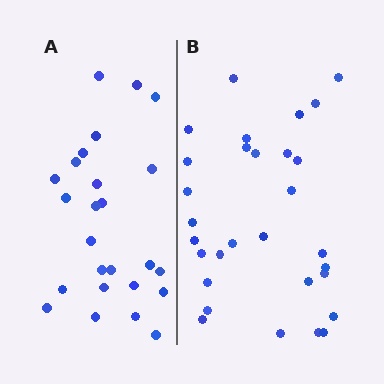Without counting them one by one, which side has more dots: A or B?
Region B (the right region) has more dots.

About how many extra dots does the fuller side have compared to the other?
Region B has about 5 more dots than region A.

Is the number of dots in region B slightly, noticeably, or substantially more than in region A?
Region B has only slightly more — the two regions are fairly close. The ratio is roughly 1.2 to 1.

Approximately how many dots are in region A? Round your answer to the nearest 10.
About 20 dots. (The exact count is 25, which rounds to 20.)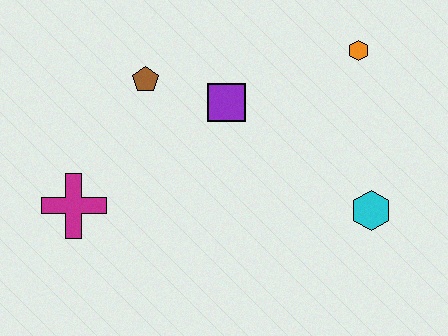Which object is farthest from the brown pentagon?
The cyan hexagon is farthest from the brown pentagon.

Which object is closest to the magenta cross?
The brown pentagon is closest to the magenta cross.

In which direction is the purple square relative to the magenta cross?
The purple square is to the right of the magenta cross.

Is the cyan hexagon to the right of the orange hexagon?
Yes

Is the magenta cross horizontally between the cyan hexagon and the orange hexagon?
No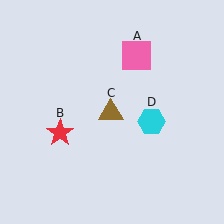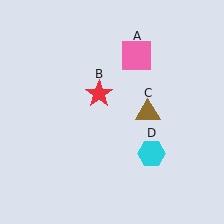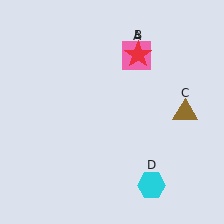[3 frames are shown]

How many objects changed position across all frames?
3 objects changed position: red star (object B), brown triangle (object C), cyan hexagon (object D).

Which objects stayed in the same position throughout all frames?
Pink square (object A) remained stationary.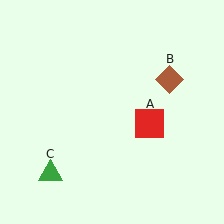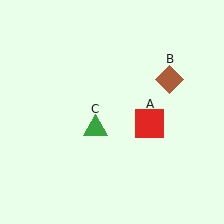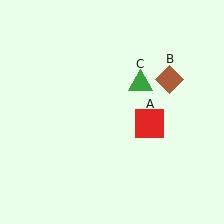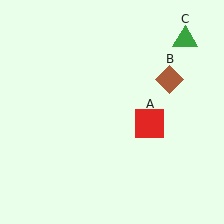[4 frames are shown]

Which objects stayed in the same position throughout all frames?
Red square (object A) and brown diamond (object B) remained stationary.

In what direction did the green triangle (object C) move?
The green triangle (object C) moved up and to the right.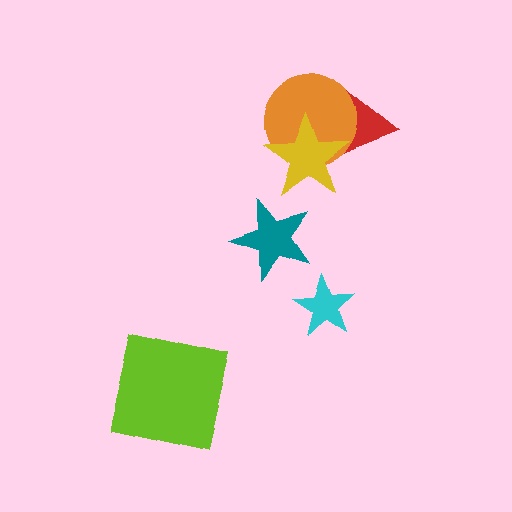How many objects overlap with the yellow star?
2 objects overlap with the yellow star.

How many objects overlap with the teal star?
0 objects overlap with the teal star.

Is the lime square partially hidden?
No, no other shape covers it.